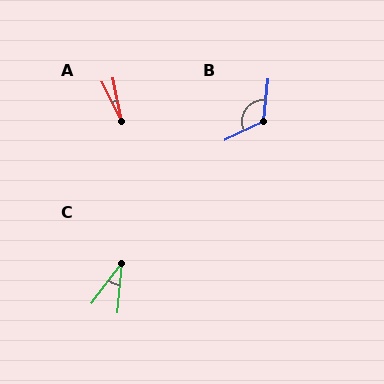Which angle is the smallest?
A, at approximately 16 degrees.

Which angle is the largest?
B, at approximately 121 degrees.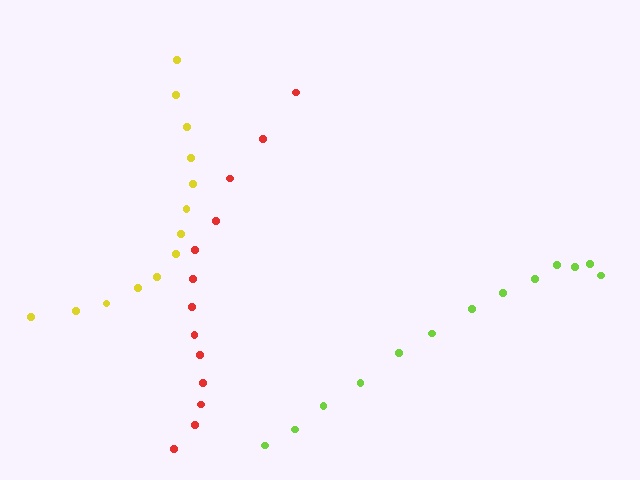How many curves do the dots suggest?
There are 3 distinct paths.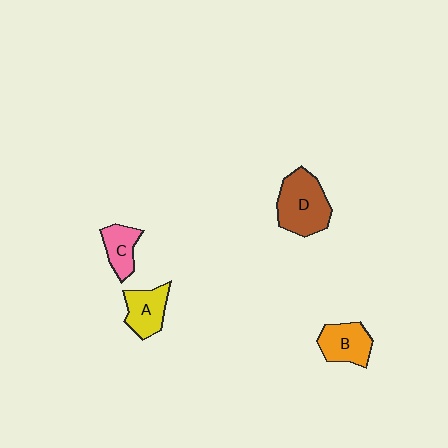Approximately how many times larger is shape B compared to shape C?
Approximately 1.3 times.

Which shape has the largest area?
Shape D (brown).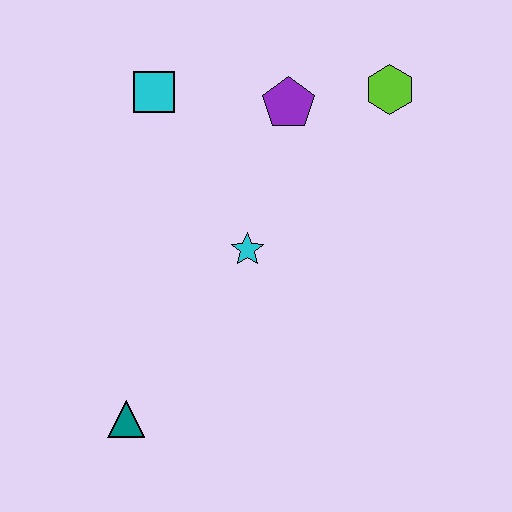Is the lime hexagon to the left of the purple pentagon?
No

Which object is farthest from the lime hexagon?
The teal triangle is farthest from the lime hexagon.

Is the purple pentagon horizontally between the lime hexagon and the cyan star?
Yes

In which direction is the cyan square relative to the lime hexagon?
The cyan square is to the left of the lime hexagon.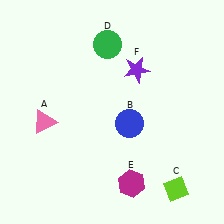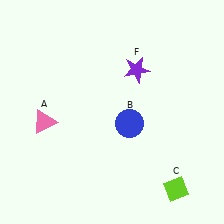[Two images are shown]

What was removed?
The green circle (D), the magenta hexagon (E) were removed in Image 2.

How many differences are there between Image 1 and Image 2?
There are 2 differences between the two images.